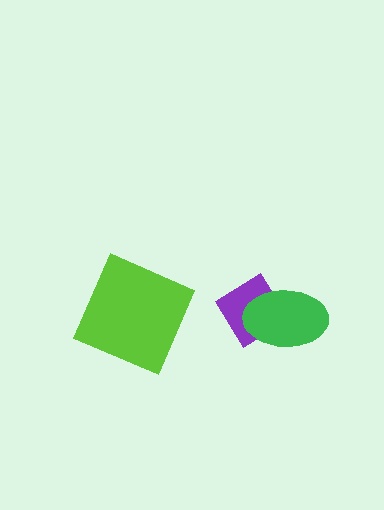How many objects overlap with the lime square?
0 objects overlap with the lime square.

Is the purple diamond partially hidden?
Yes, it is partially covered by another shape.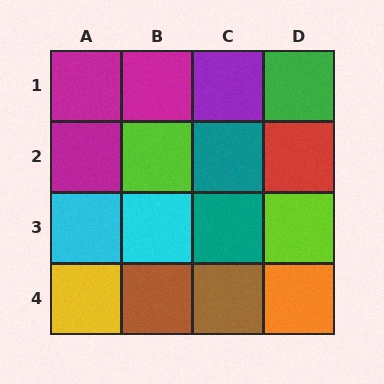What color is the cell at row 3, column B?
Cyan.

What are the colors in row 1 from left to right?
Magenta, magenta, purple, green.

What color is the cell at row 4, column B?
Brown.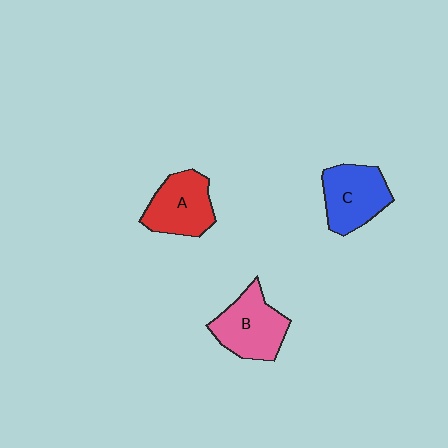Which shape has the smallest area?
Shape A (red).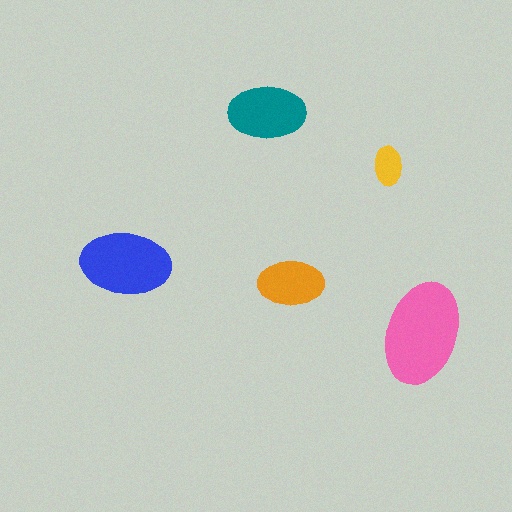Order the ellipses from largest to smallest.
the pink one, the blue one, the teal one, the orange one, the yellow one.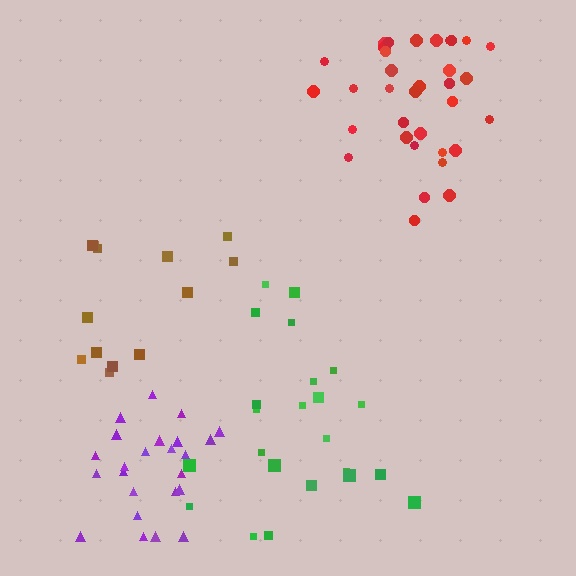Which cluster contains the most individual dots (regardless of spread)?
Red (34).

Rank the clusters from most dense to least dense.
purple, red, green, brown.